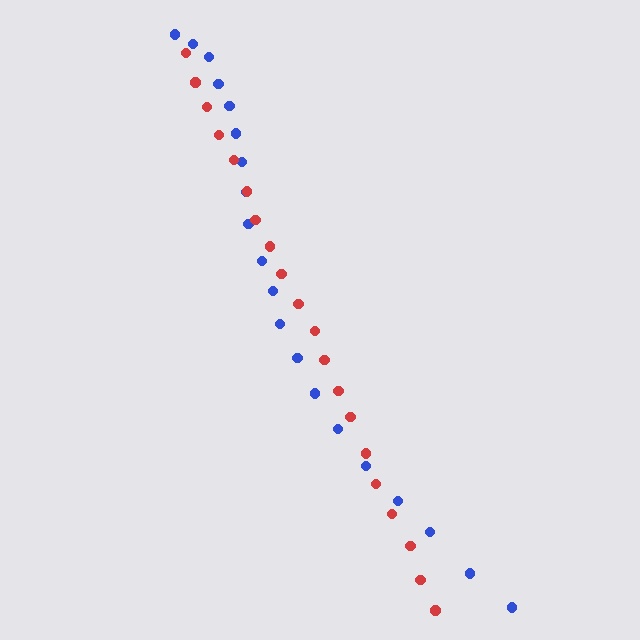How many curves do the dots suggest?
There are 2 distinct paths.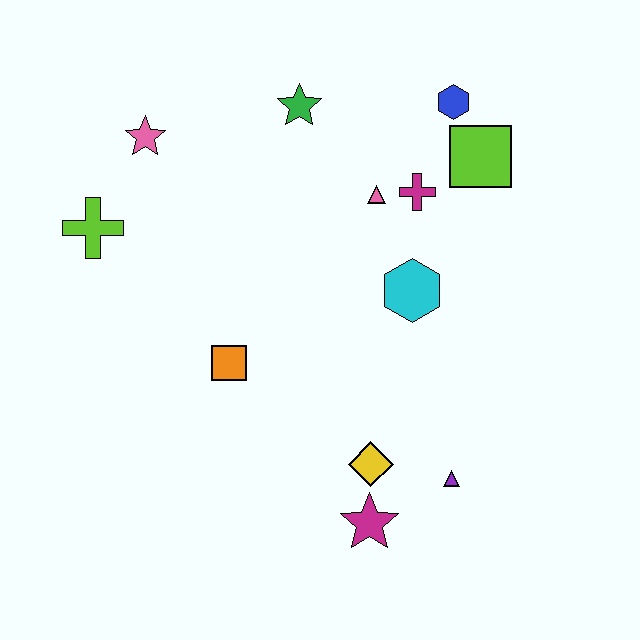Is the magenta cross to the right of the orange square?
Yes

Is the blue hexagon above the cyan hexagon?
Yes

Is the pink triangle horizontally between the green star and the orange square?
No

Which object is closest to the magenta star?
The yellow diamond is closest to the magenta star.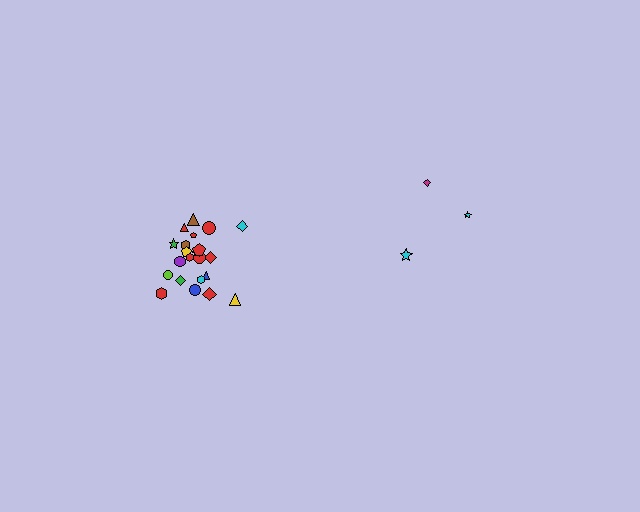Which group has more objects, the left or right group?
The left group.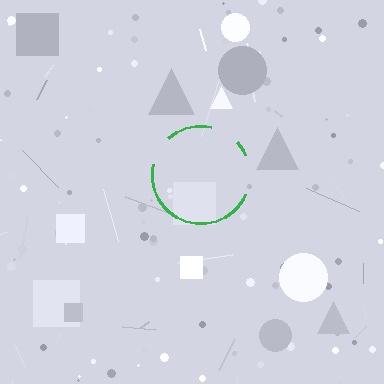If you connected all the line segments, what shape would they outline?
They would outline a circle.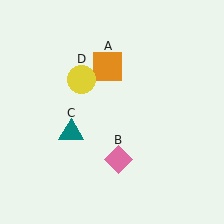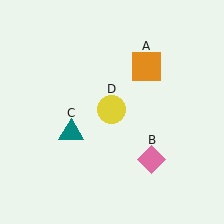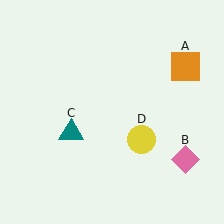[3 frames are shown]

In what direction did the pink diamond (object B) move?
The pink diamond (object B) moved right.